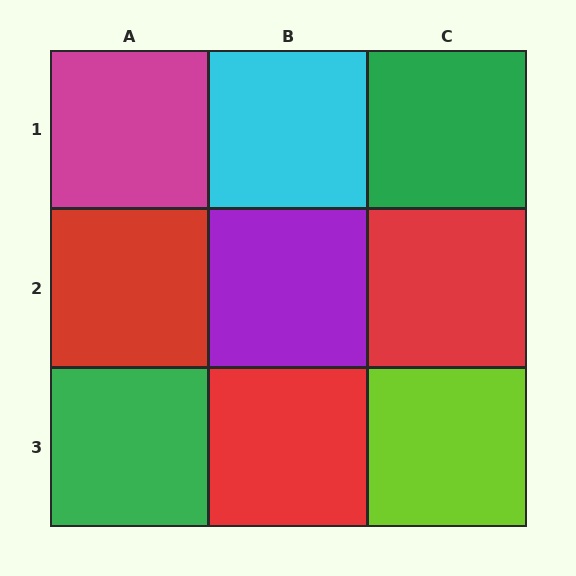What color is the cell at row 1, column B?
Cyan.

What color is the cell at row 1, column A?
Magenta.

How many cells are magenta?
1 cell is magenta.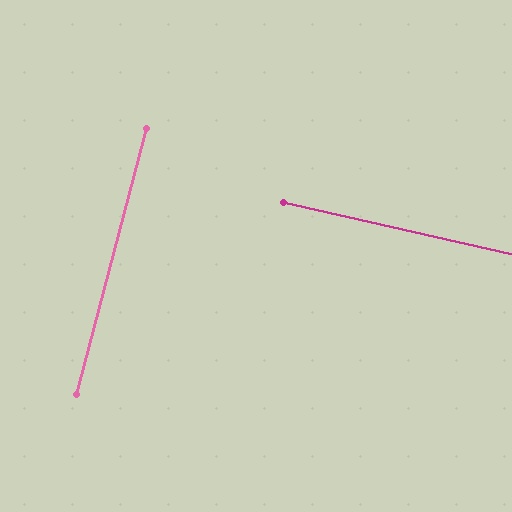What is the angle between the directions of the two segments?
Approximately 88 degrees.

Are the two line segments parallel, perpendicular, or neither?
Perpendicular — they meet at approximately 88°.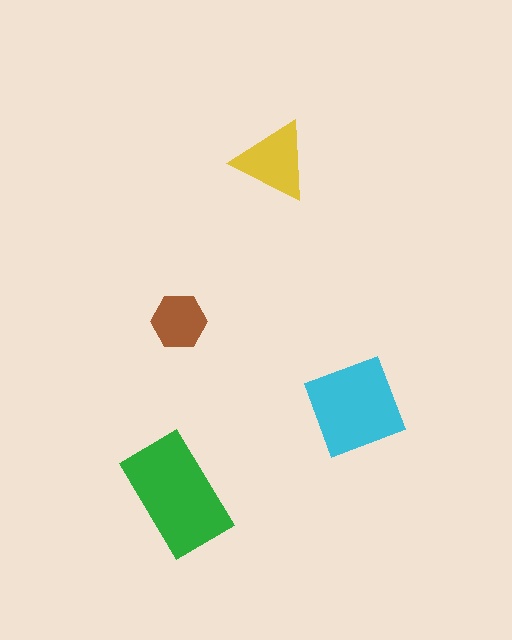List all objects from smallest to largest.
The brown hexagon, the yellow triangle, the cyan square, the green rectangle.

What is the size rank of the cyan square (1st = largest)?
2nd.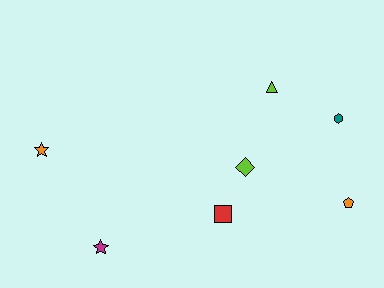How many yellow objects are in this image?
There are no yellow objects.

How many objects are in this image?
There are 7 objects.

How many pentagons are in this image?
There is 1 pentagon.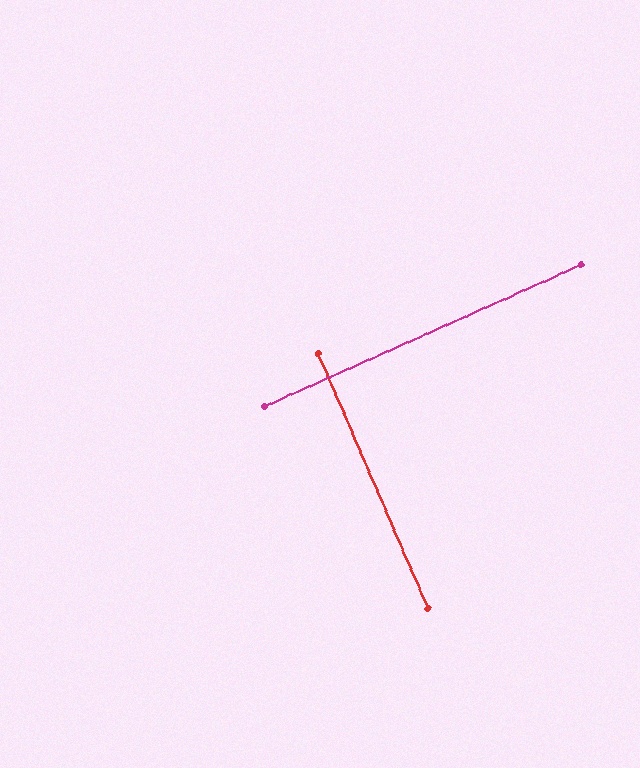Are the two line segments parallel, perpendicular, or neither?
Perpendicular — they meet at approximately 89°.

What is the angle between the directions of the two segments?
Approximately 89 degrees.